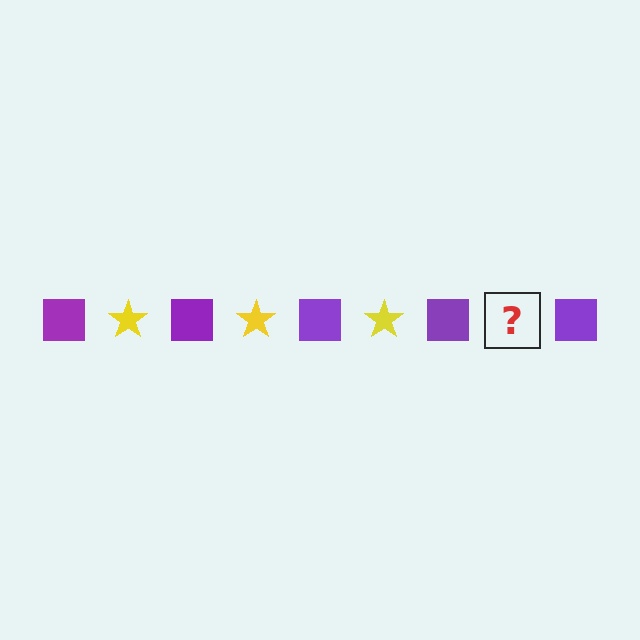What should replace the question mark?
The question mark should be replaced with a yellow star.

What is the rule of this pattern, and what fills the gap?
The rule is that the pattern alternates between purple square and yellow star. The gap should be filled with a yellow star.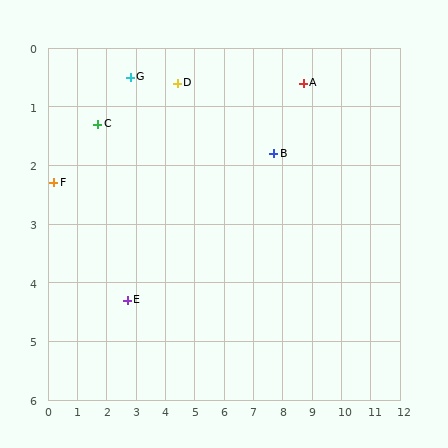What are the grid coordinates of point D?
Point D is at approximately (4.4, 0.6).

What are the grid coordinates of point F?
Point F is at approximately (0.2, 2.3).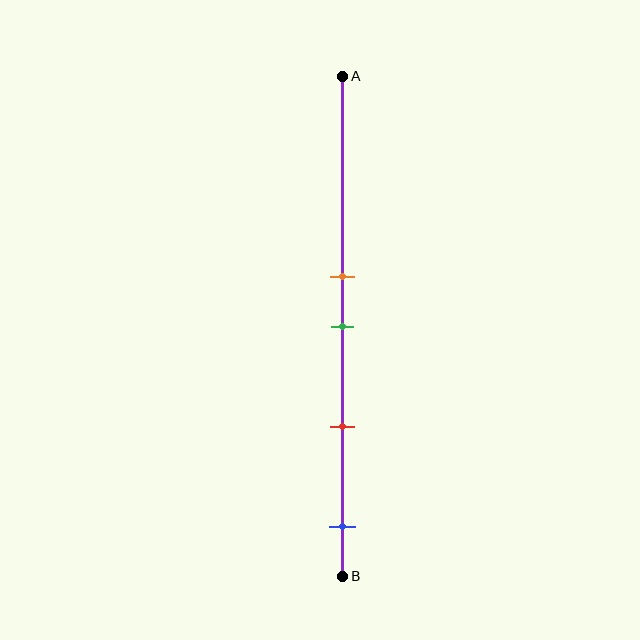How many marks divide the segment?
There are 4 marks dividing the segment.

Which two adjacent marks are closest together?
The orange and green marks are the closest adjacent pair.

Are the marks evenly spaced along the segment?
No, the marks are not evenly spaced.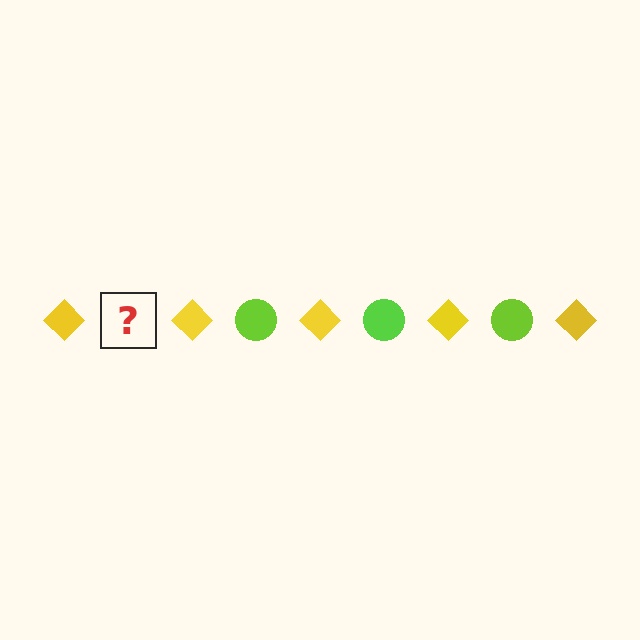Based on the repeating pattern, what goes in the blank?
The blank should be a lime circle.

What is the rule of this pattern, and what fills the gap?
The rule is that the pattern alternates between yellow diamond and lime circle. The gap should be filled with a lime circle.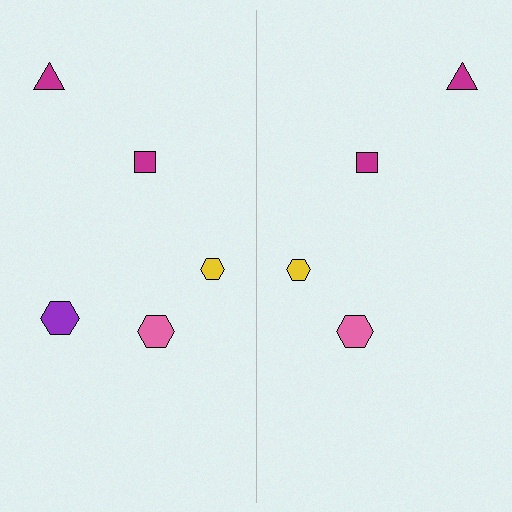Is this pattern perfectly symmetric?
No, the pattern is not perfectly symmetric. A purple hexagon is missing from the right side.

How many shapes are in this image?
There are 9 shapes in this image.